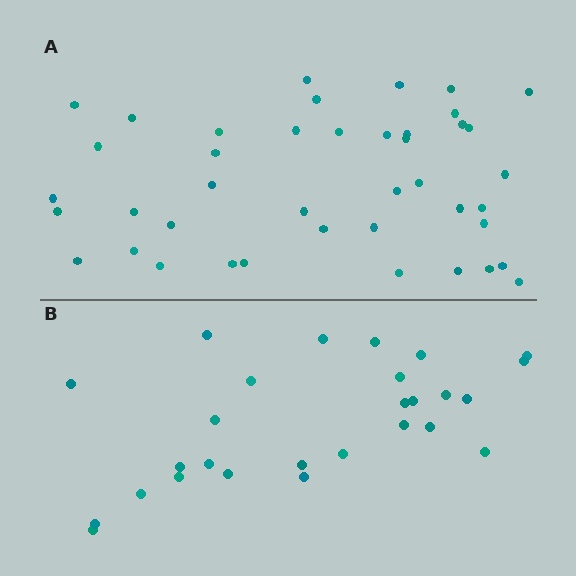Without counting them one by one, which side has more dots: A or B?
Region A (the top region) has more dots.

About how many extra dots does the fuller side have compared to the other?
Region A has approximately 15 more dots than region B.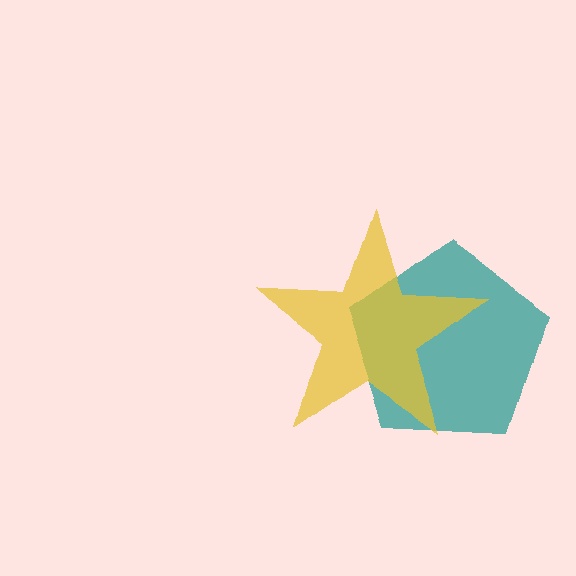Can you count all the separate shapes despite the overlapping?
Yes, there are 2 separate shapes.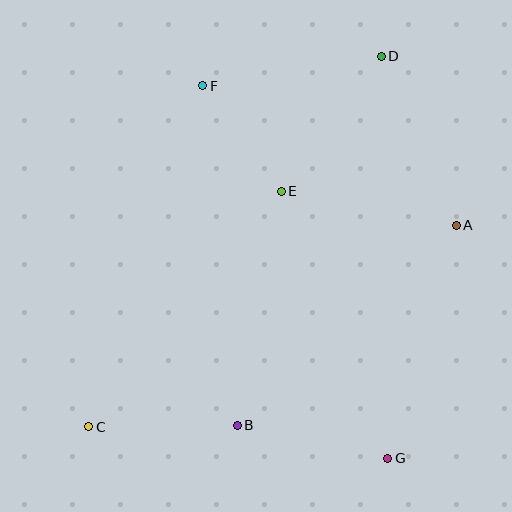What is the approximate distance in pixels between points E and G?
The distance between E and G is approximately 288 pixels.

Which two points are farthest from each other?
Points C and D are farthest from each other.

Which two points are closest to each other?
Points E and F are closest to each other.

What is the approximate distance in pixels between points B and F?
The distance between B and F is approximately 341 pixels.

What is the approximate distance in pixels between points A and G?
The distance between A and G is approximately 243 pixels.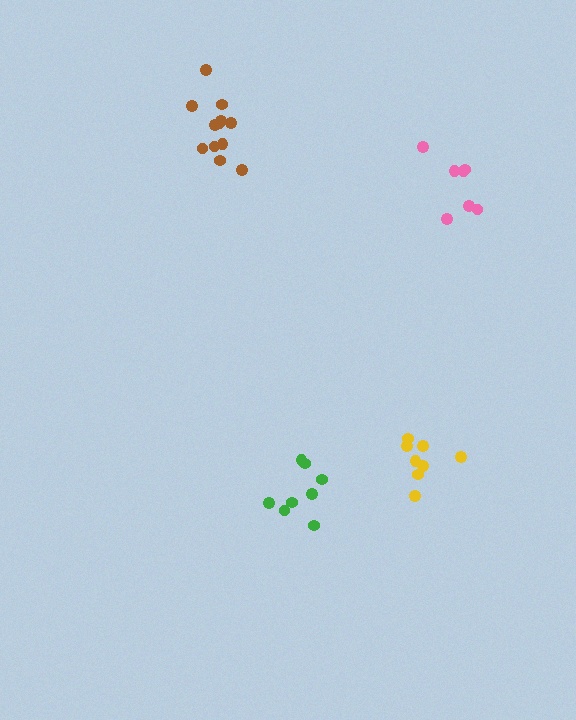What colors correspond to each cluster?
The clusters are colored: pink, green, brown, yellow.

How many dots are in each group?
Group 1: 7 dots, Group 2: 8 dots, Group 3: 12 dots, Group 4: 8 dots (35 total).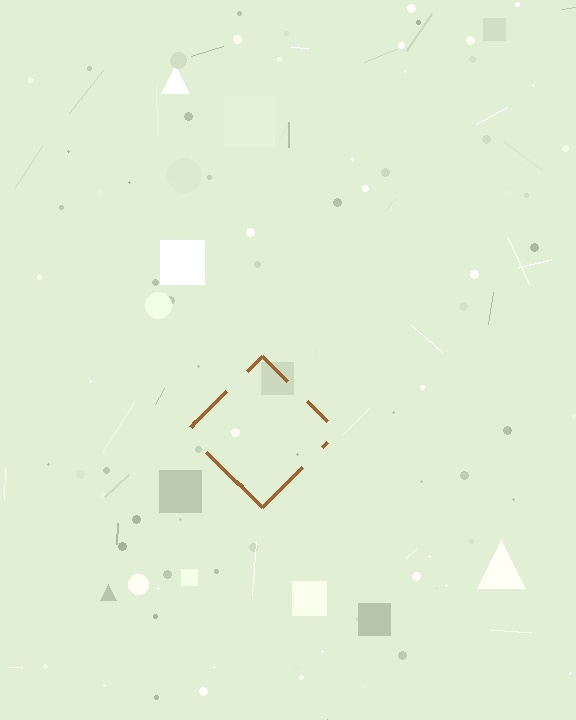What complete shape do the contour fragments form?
The contour fragments form a diamond.